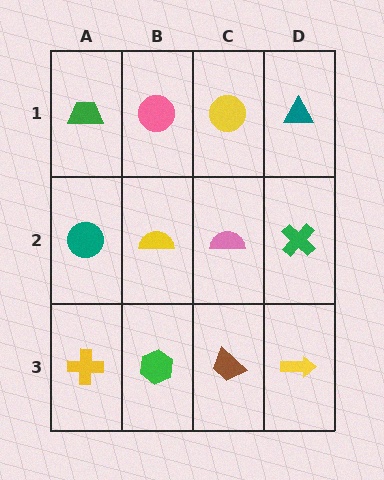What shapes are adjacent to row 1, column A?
A teal circle (row 2, column A), a pink circle (row 1, column B).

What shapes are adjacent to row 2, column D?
A teal triangle (row 1, column D), a yellow arrow (row 3, column D), a pink semicircle (row 2, column C).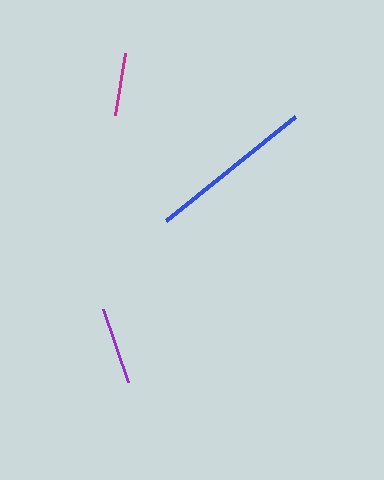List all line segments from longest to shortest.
From longest to shortest: blue, purple, magenta.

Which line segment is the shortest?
The magenta line is the shortest at approximately 62 pixels.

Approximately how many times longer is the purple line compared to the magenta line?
The purple line is approximately 1.2 times the length of the magenta line.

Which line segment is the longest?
The blue line is the longest at approximately 165 pixels.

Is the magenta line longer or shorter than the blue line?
The blue line is longer than the magenta line.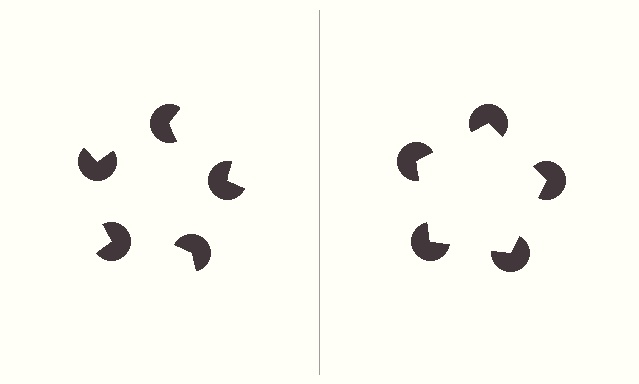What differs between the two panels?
The pac-man discs are positioned identically on both sides; only the wedge orientations differ. On the right they align to a pentagon; on the left they are misaligned.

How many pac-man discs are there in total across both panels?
10 — 5 on each side.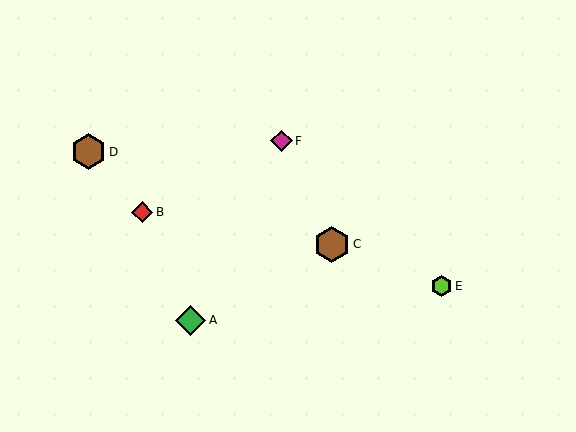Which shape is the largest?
The brown hexagon (labeled C) is the largest.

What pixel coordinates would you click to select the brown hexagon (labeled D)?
Click at (88, 152) to select the brown hexagon D.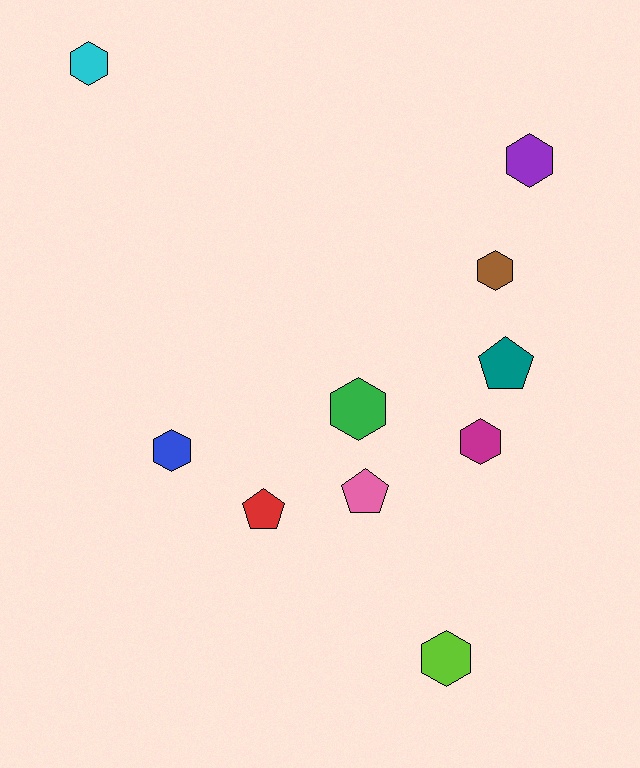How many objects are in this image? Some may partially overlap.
There are 10 objects.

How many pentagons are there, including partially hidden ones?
There are 3 pentagons.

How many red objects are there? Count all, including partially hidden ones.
There is 1 red object.